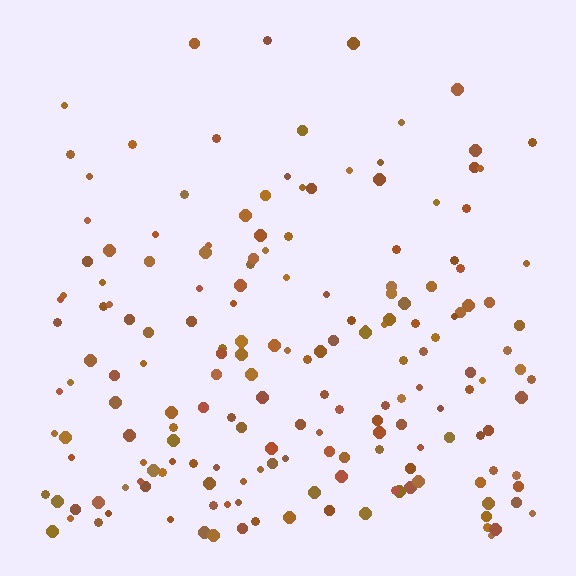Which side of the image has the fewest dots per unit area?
The top.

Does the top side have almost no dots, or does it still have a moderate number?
Still a moderate number, just noticeably fewer than the bottom.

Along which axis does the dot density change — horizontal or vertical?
Vertical.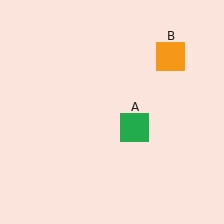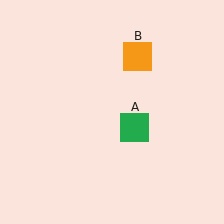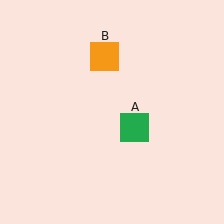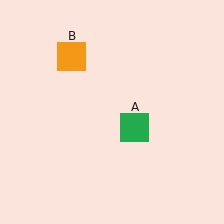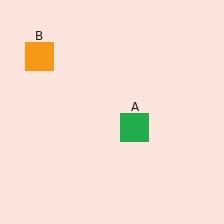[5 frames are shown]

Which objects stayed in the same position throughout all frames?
Green square (object A) remained stationary.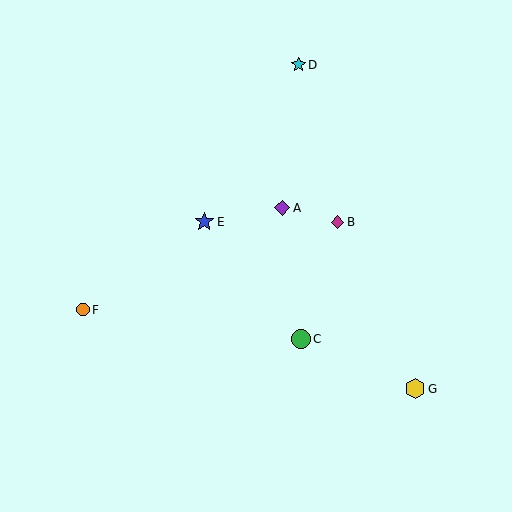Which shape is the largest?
The yellow hexagon (labeled G) is the largest.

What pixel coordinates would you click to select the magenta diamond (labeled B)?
Click at (337, 222) to select the magenta diamond B.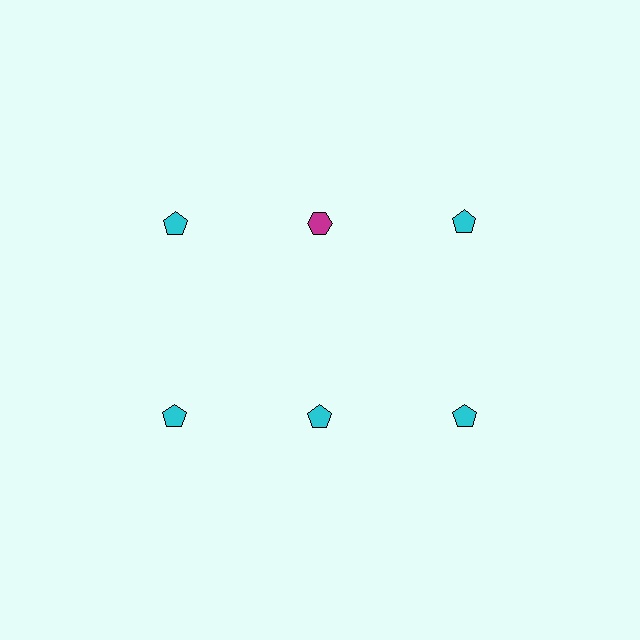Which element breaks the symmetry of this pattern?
The magenta hexagon in the top row, second from left column breaks the symmetry. All other shapes are cyan pentagons.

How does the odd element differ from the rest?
It differs in both color (magenta instead of cyan) and shape (hexagon instead of pentagon).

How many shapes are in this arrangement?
There are 6 shapes arranged in a grid pattern.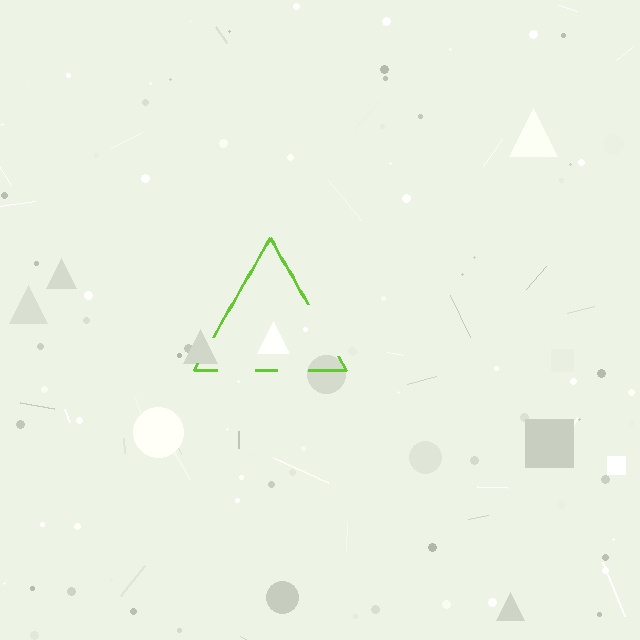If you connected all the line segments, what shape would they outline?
They would outline a triangle.